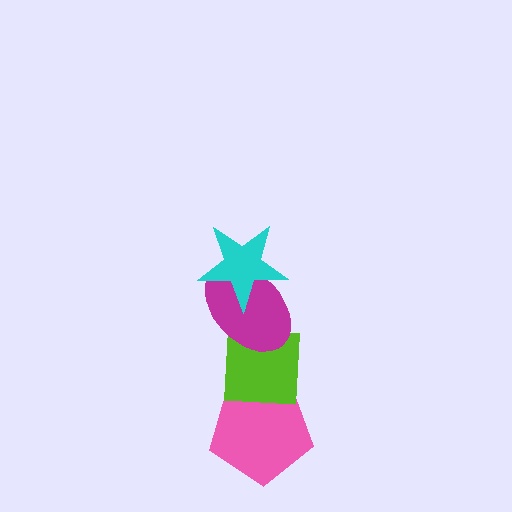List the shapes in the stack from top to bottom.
From top to bottom: the cyan star, the magenta ellipse, the lime square, the pink pentagon.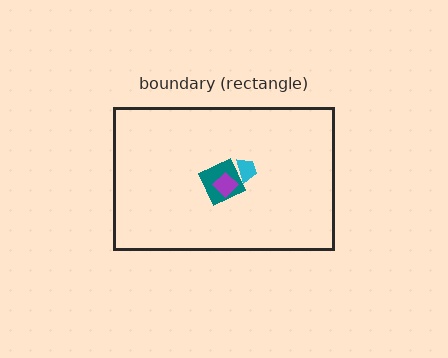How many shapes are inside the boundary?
3 inside, 0 outside.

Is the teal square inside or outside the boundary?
Inside.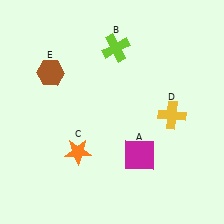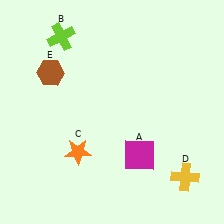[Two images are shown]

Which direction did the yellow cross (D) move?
The yellow cross (D) moved down.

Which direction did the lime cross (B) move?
The lime cross (B) moved left.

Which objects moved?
The objects that moved are: the lime cross (B), the yellow cross (D).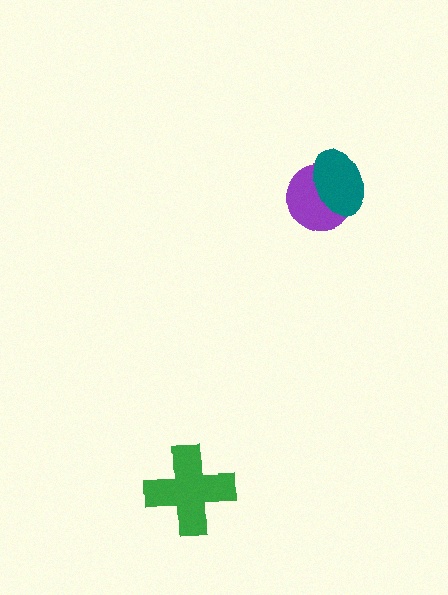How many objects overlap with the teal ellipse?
1 object overlaps with the teal ellipse.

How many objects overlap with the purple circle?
1 object overlaps with the purple circle.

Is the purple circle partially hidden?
Yes, it is partially covered by another shape.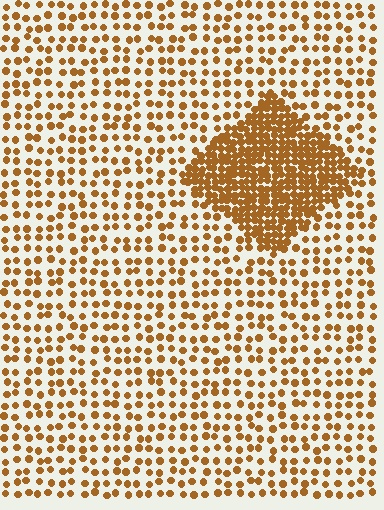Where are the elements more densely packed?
The elements are more densely packed inside the diamond boundary.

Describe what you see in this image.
The image contains small brown elements arranged at two different densities. A diamond-shaped region is visible where the elements are more densely packed than the surrounding area.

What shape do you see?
I see a diamond.